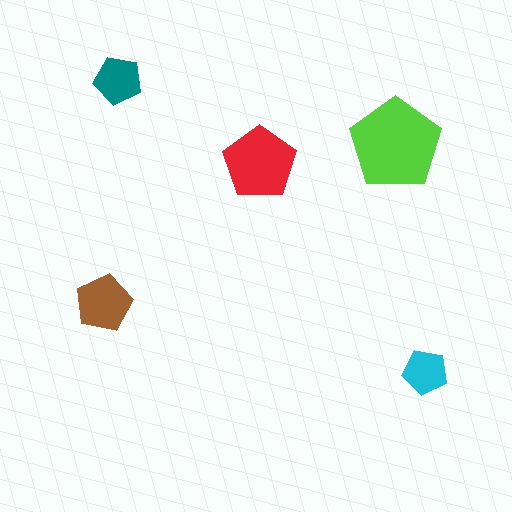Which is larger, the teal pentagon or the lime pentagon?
The lime one.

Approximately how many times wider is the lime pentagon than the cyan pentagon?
About 2 times wider.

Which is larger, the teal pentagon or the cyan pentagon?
The teal one.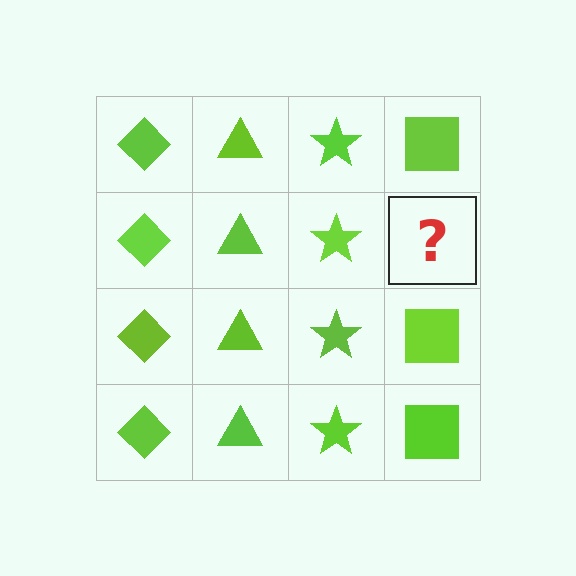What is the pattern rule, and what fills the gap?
The rule is that each column has a consistent shape. The gap should be filled with a lime square.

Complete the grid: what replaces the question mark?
The question mark should be replaced with a lime square.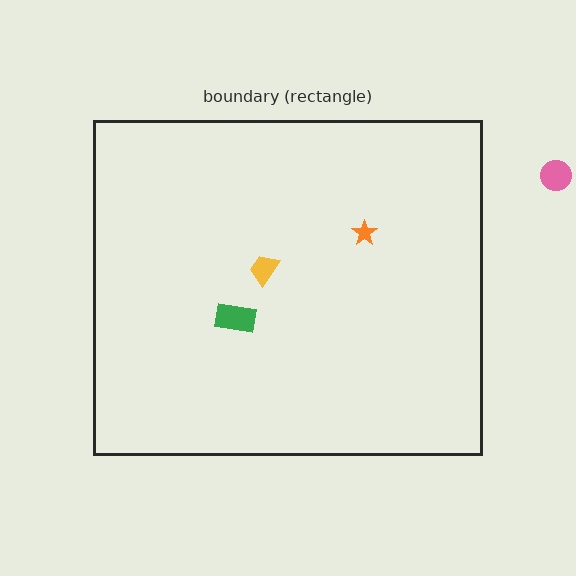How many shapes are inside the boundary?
3 inside, 1 outside.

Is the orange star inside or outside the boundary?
Inside.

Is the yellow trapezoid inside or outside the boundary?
Inside.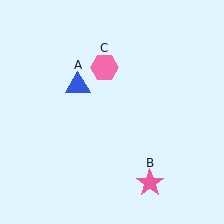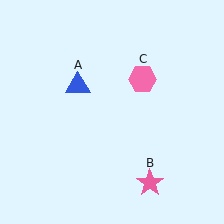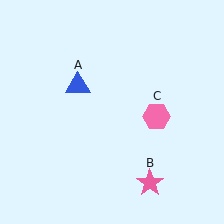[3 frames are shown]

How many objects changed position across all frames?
1 object changed position: pink hexagon (object C).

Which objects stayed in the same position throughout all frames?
Blue triangle (object A) and pink star (object B) remained stationary.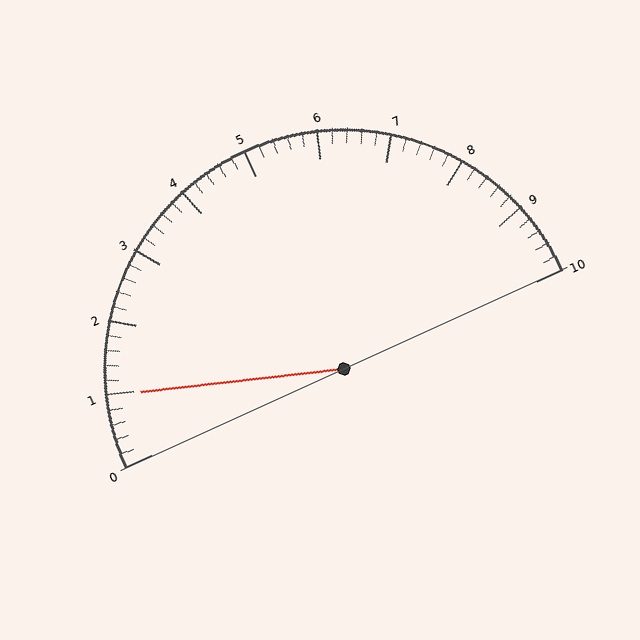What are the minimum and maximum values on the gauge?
The gauge ranges from 0 to 10.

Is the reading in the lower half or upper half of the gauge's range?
The reading is in the lower half of the range (0 to 10).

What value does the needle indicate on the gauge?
The needle indicates approximately 1.0.